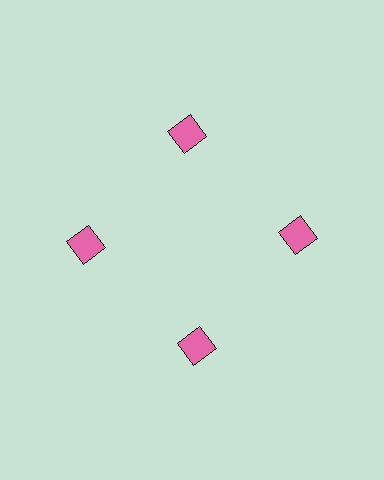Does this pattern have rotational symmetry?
Yes, this pattern has 4-fold rotational symmetry. It looks the same after rotating 90 degrees around the center.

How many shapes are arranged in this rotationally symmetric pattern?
There are 4 shapes, arranged in 4 groups of 1.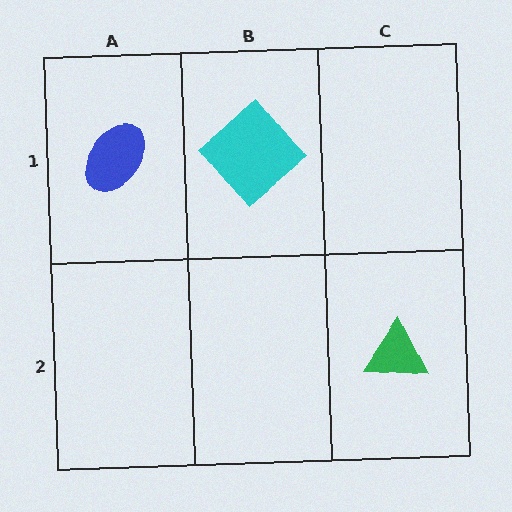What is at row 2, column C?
A green triangle.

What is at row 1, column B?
A cyan diamond.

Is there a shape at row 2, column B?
No, that cell is empty.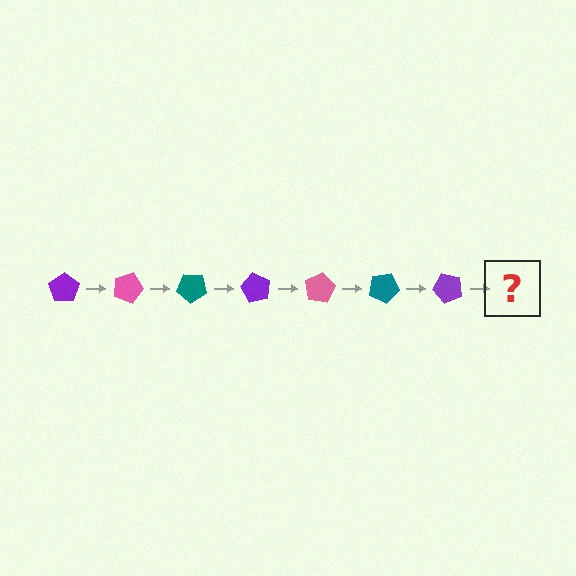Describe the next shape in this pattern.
It should be a pink pentagon, rotated 140 degrees from the start.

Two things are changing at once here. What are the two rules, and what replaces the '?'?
The two rules are that it rotates 20 degrees each step and the color cycles through purple, pink, and teal. The '?' should be a pink pentagon, rotated 140 degrees from the start.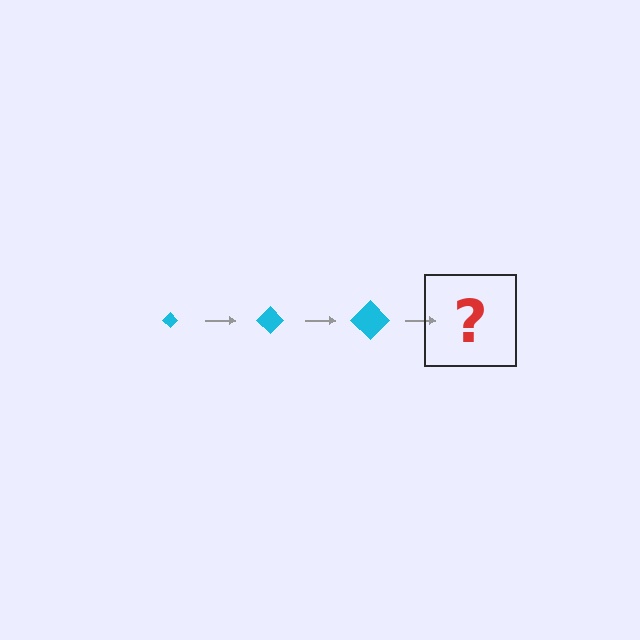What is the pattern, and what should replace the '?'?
The pattern is that the diamond gets progressively larger each step. The '?' should be a cyan diamond, larger than the previous one.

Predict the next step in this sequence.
The next step is a cyan diamond, larger than the previous one.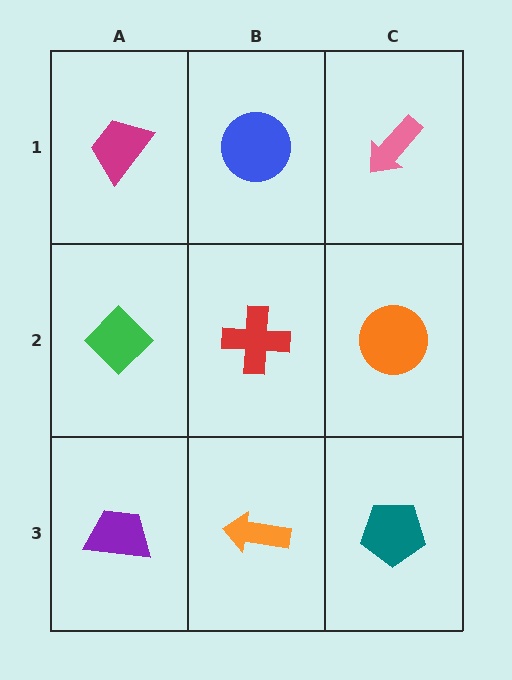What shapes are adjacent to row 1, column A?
A green diamond (row 2, column A), a blue circle (row 1, column B).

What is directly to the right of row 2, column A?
A red cross.